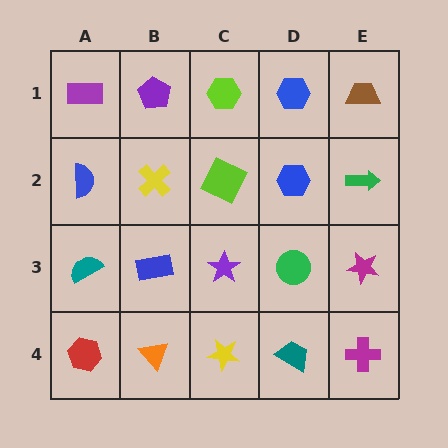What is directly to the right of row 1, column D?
A brown trapezoid.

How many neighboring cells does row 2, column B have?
4.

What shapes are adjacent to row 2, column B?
A purple pentagon (row 1, column B), a blue rectangle (row 3, column B), a blue semicircle (row 2, column A), a lime square (row 2, column C).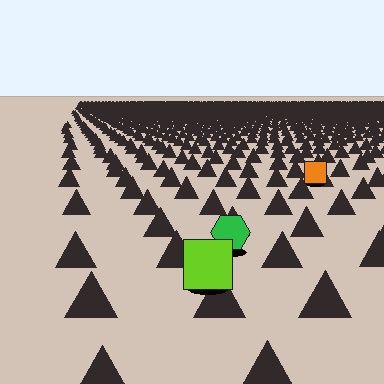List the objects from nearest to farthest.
From nearest to farthest: the lime square, the green hexagon, the orange square.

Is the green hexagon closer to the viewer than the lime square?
No. The lime square is closer — you can tell from the texture gradient: the ground texture is coarser near it.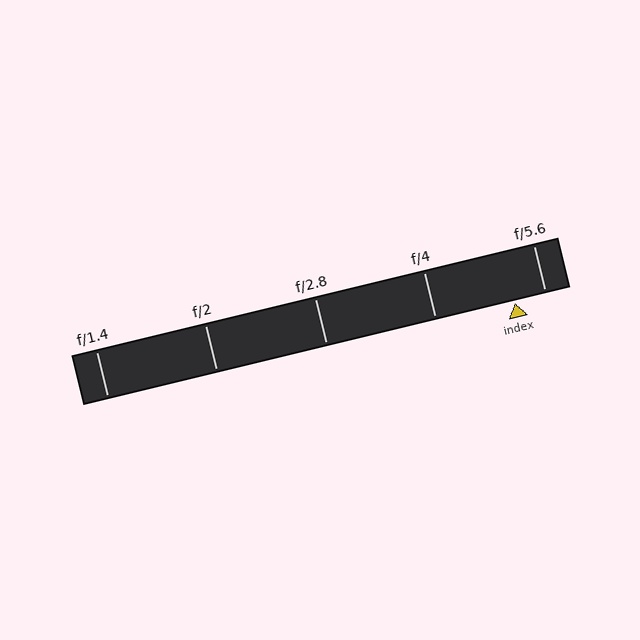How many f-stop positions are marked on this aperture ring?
There are 5 f-stop positions marked.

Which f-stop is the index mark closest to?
The index mark is closest to f/5.6.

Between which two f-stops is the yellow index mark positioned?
The index mark is between f/4 and f/5.6.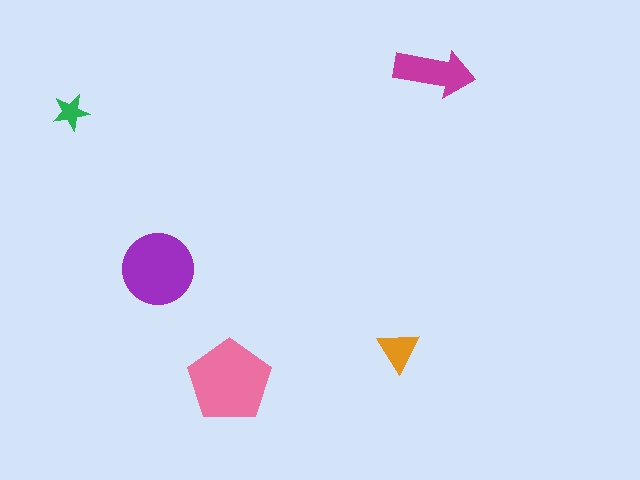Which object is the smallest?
The green star.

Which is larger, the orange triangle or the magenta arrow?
The magenta arrow.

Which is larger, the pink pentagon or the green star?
The pink pentagon.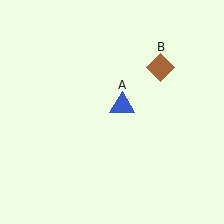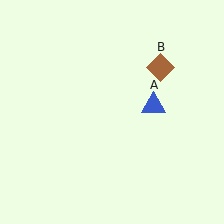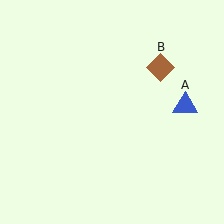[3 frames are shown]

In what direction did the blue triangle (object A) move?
The blue triangle (object A) moved right.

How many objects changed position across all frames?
1 object changed position: blue triangle (object A).